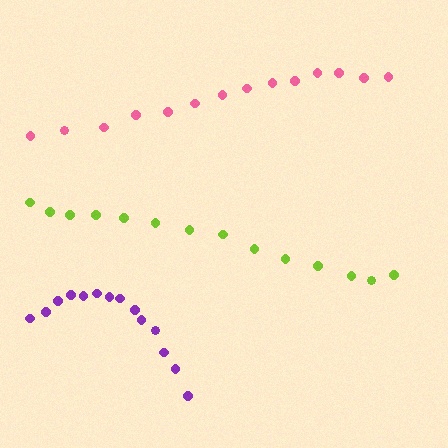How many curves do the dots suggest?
There are 3 distinct paths.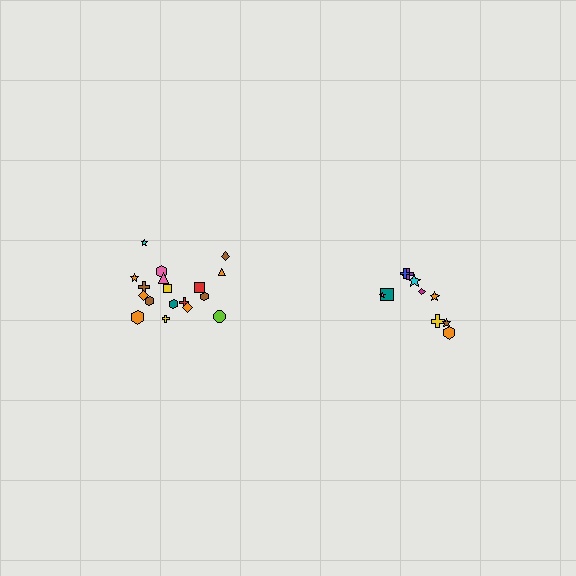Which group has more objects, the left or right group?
The left group.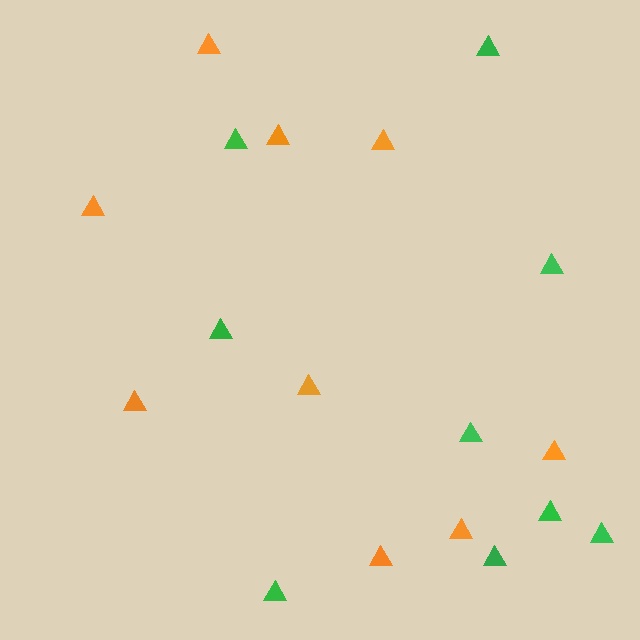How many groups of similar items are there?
There are 2 groups: one group of green triangles (9) and one group of orange triangles (9).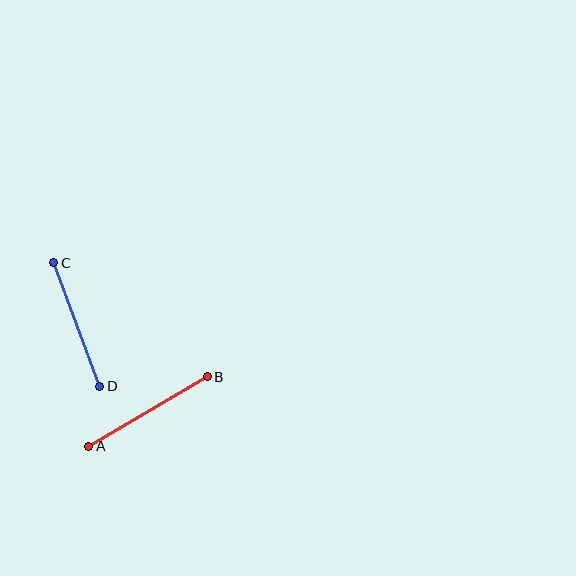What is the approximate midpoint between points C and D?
The midpoint is at approximately (77, 325) pixels.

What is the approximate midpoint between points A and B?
The midpoint is at approximately (148, 411) pixels.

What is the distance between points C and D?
The distance is approximately 132 pixels.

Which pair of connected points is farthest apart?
Points A and B are farthest apart.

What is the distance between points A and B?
The distance is approximately 137 pixels.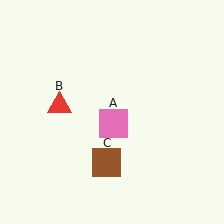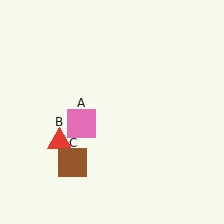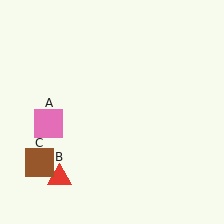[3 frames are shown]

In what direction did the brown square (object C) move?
The brown square (object C) moved left.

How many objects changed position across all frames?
3 objects changed position: pink square (object A), red triangle (object B), brown square (object C).